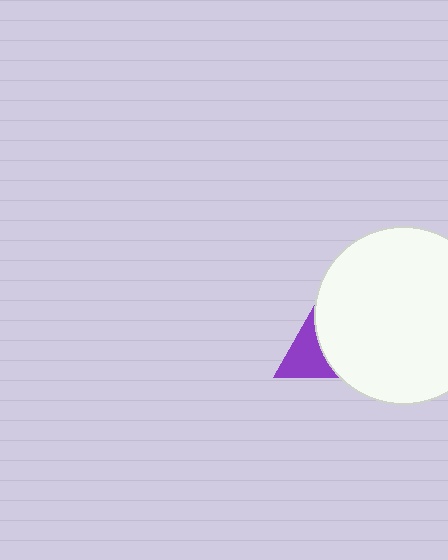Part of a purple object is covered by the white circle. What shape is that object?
It is a triangle.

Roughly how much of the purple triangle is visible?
About half of it is visible (roughly 53%).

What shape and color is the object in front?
The object in front is a white circle.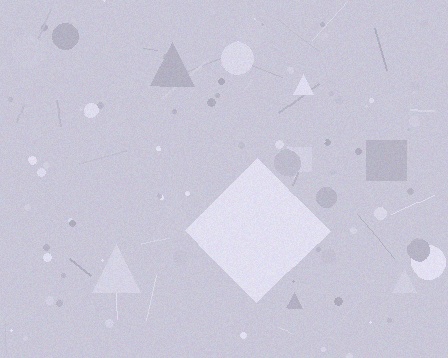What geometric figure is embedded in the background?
A diamond is embedded in the background.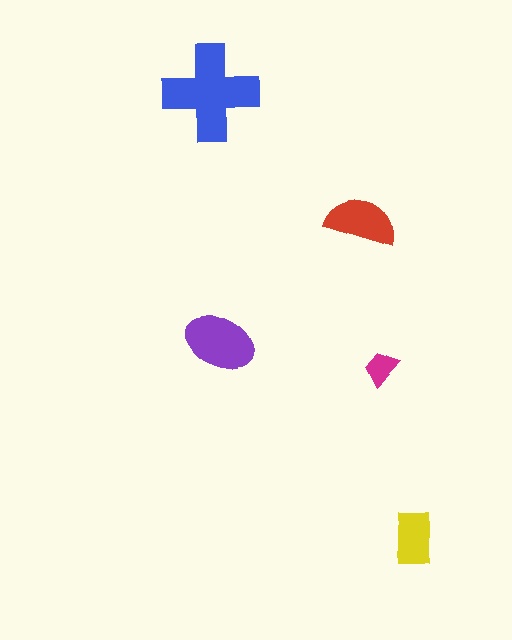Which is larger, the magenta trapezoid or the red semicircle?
The red semicircle.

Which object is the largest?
The blue cross.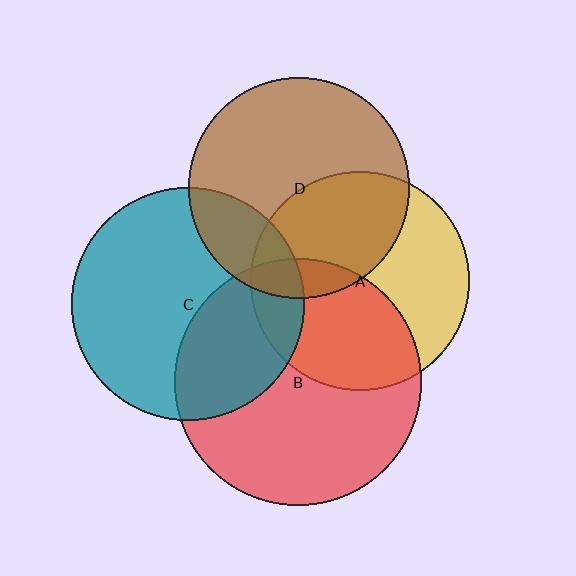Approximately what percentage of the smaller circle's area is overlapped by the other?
Approximately 10%.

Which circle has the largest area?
Circle B (red).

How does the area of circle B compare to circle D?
Approximately 1.2 times.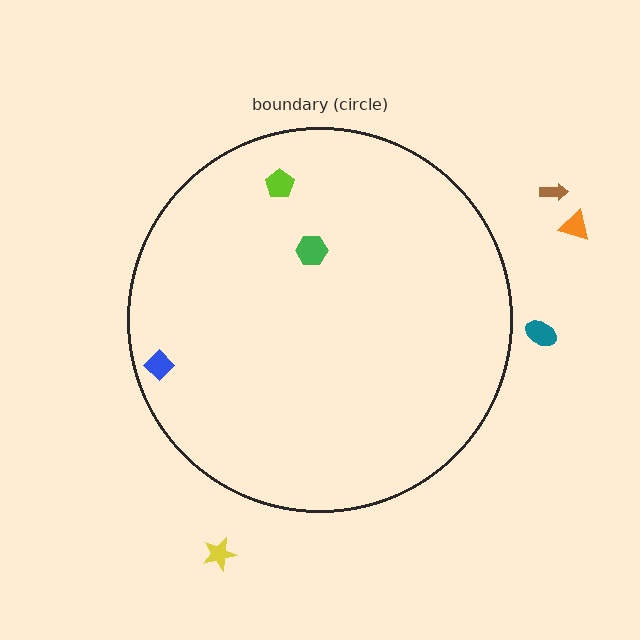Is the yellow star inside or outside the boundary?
Outside.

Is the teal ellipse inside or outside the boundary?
Outside.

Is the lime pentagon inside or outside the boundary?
Inside.